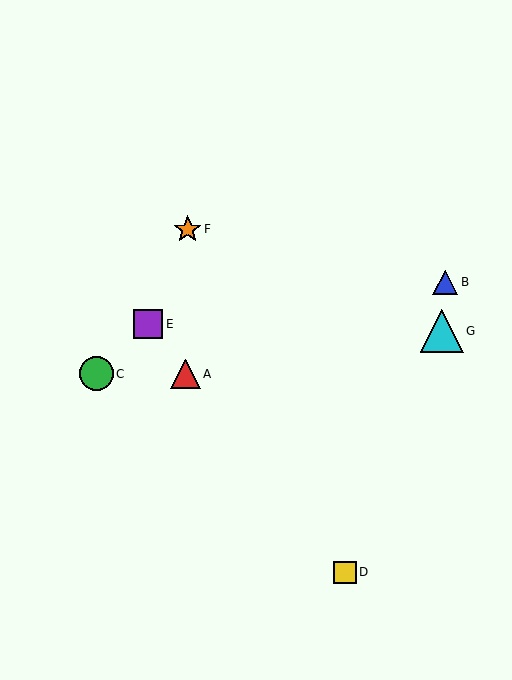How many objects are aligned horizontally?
2 objects (A, C) are aligned horizontally.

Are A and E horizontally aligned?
No, A is at y≈374 and E is at y≈324.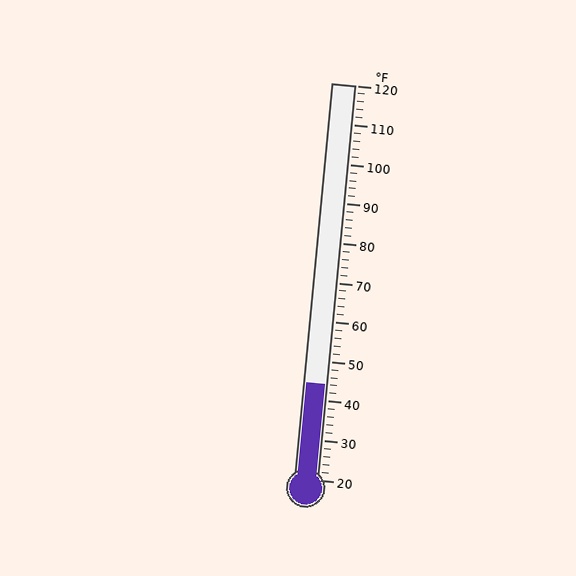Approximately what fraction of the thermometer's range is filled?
The thermometer is filled to approximately 25% of its range.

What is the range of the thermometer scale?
The thermometer scale ranges from 20°F to 120°F.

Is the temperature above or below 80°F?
The temperature is below 80°F.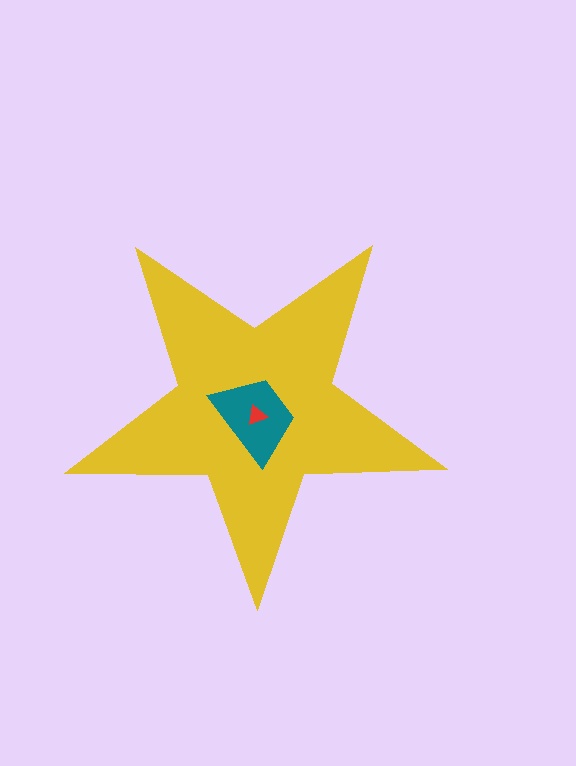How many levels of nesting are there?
3.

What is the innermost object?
The red triangle.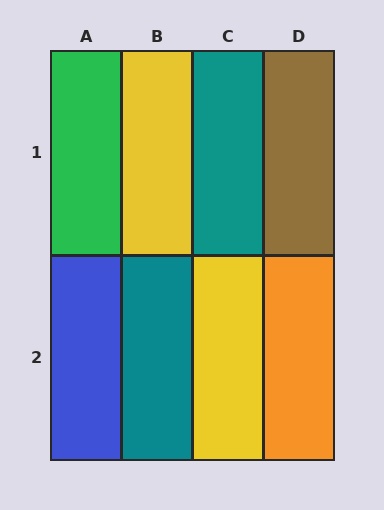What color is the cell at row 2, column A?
Blue.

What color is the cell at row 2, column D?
Orange.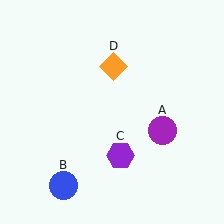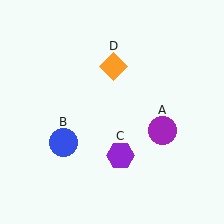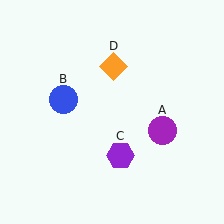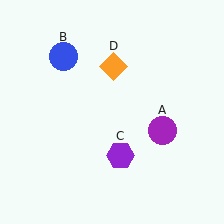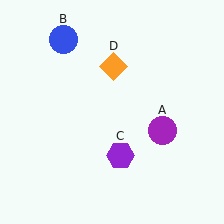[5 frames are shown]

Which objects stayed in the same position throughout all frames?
Purple circle (object A) and purple hexagon (object C) and orange diamond (object D) remained stationary.